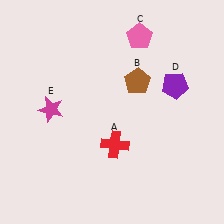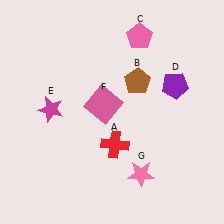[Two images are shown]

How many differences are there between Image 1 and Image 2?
There are 2 differences between the two images.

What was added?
A pink square (F), a pink star (G) were added in Image 2.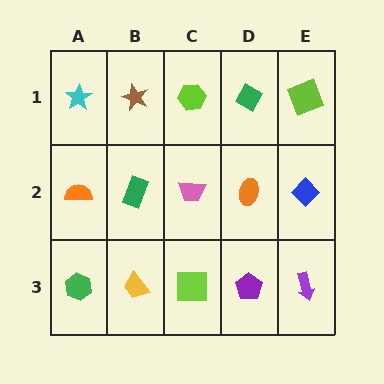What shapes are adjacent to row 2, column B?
A brown star (row 1, column B), a yellow trapezoid (row 3, column B), an orange semicircle (row 2, column A), a pink trapezoid (row 2, column C).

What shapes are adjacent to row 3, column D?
An orange ellipse (row 2, column D), a lime square (row 3, column C), a purple arrow (row 3, column E).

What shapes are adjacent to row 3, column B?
A green rectangle (row 2, column B), a green hexagon (row 3, column A), a lime square (row 3, column C).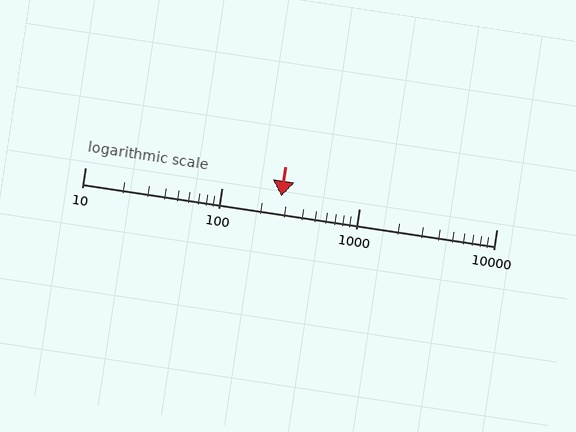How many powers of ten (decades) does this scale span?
The scale spans 3 decades, from 10 to 10000.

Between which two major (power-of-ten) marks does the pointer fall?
The pointer is between 100 and 1000.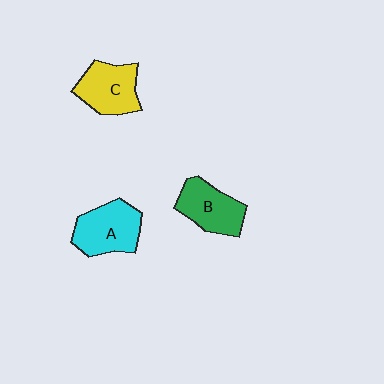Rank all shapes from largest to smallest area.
From largest to smallest: A (cyan), C (yellow), B (green).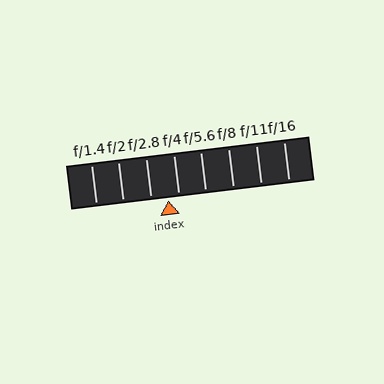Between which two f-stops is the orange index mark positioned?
The index mark is between f/2.8 and f/4.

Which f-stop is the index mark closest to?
The index mark is closest to f/4.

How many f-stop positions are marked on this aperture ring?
There are 8 f-stop positions marked.